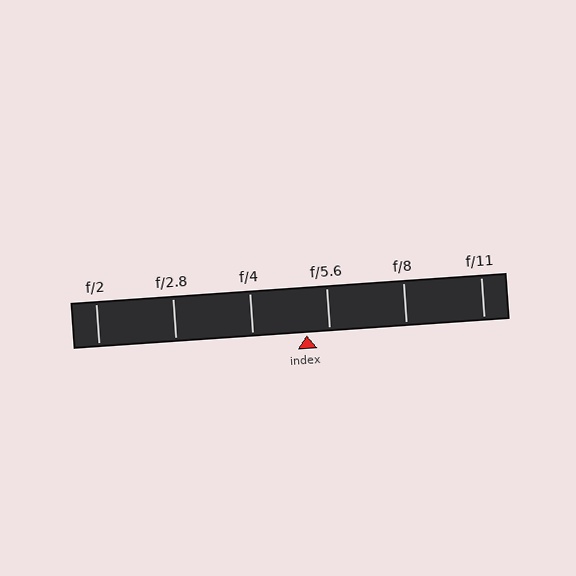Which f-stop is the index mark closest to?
The index mark is closest to f/5.6.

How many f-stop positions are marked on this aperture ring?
There are 6 f-stop positions marked.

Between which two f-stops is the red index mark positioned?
The index mark is between f/4 and f/5.6.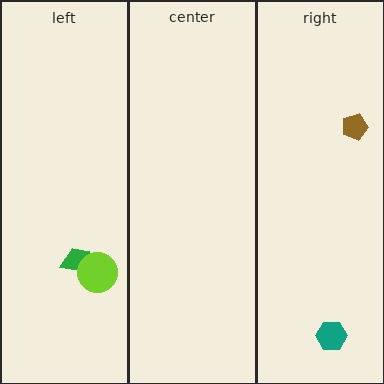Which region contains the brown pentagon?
The right region.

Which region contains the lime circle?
The left region.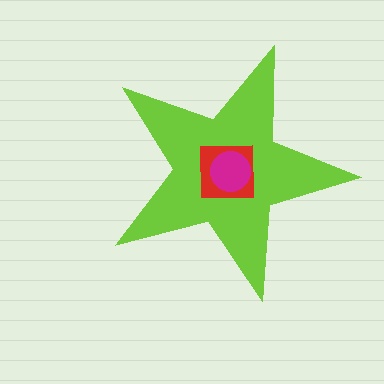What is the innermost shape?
The magenta circle.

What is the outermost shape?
The lime star.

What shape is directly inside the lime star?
The red square.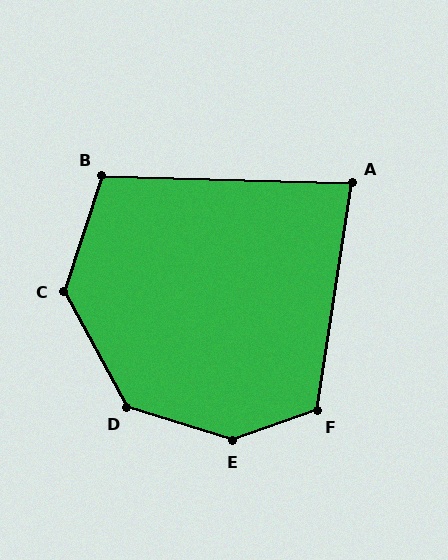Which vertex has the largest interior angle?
E, at approximately 144 degrees.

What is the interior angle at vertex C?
Approximately 133 degrees (obtuse).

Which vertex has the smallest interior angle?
A, at approximately 83 degrees.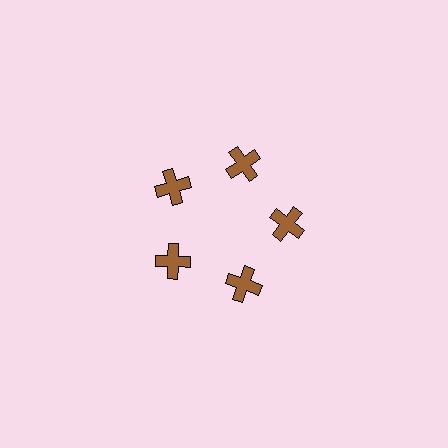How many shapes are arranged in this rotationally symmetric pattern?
There are 5 shapes, arranged in 5 groups of 1.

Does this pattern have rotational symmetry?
Yes, this pattern has 5-fold rotational symmetry. It looks the same after rotating 72 degrees around the center.